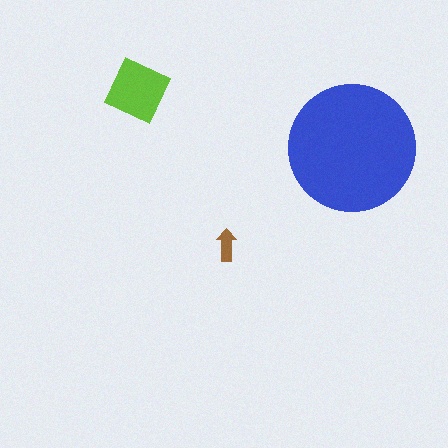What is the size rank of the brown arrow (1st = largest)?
3rd.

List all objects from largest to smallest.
The blue circle, the lime square, the brown arrow.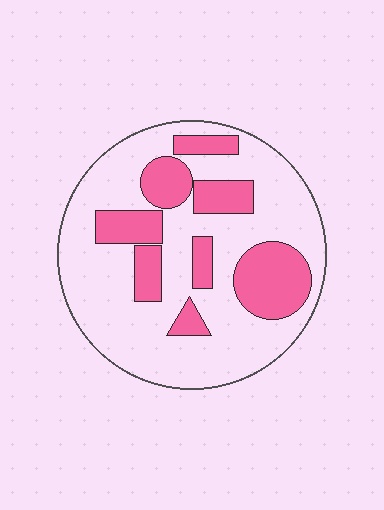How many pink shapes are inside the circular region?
8.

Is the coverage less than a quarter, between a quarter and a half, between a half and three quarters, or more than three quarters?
Between a quarter and a half.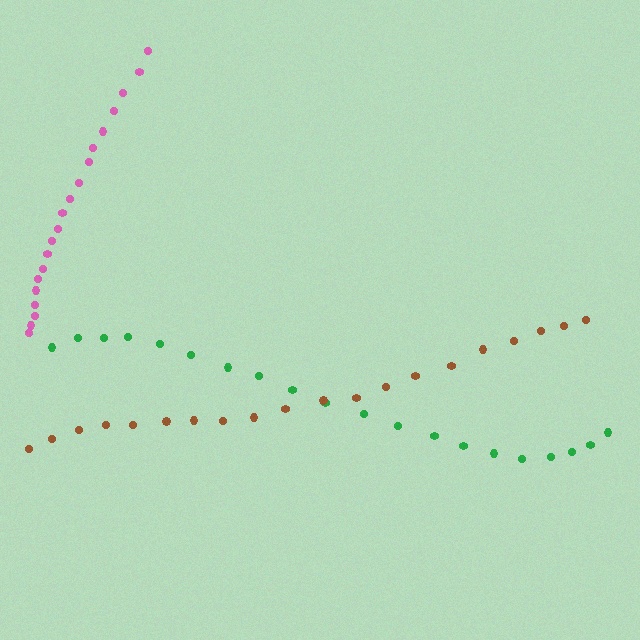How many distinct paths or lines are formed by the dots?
There are 3 distinct paths.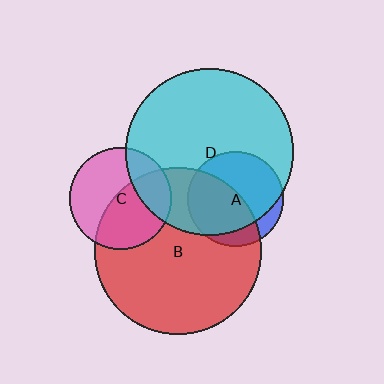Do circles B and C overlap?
Yes.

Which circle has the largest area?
Circle D (cyan).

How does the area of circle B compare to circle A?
Approximately 3.0 times.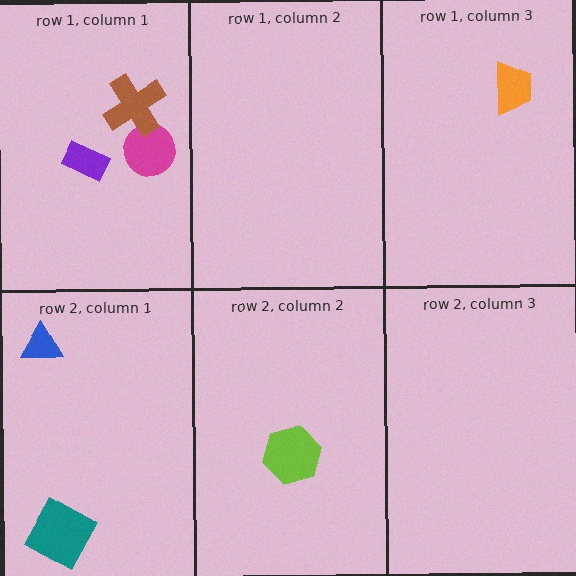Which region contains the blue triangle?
The row 2, column 1 region.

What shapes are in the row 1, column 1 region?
The magenta circle, the brown cross, the purple rectangle.